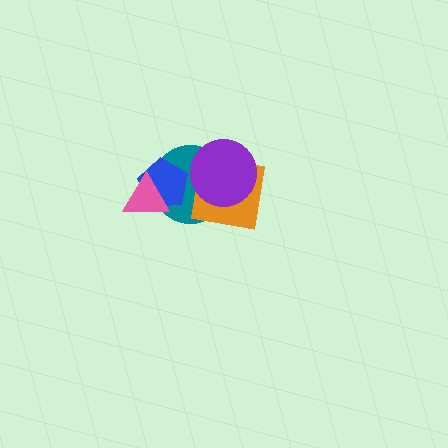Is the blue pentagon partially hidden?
Yes, it is partially covered by another shape.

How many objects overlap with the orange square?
2 objects overlap with the orange square.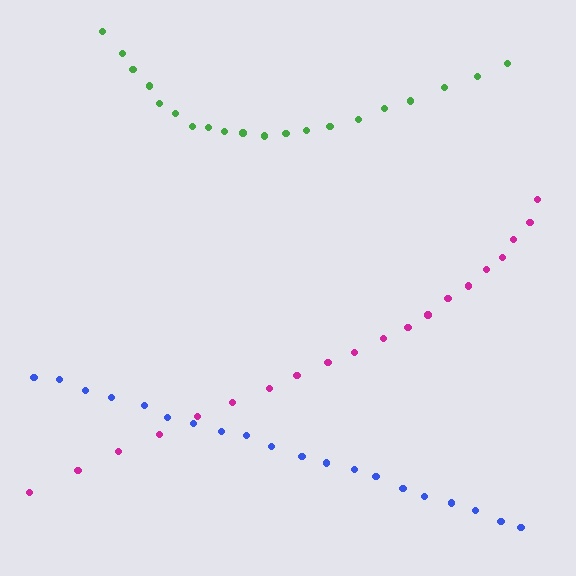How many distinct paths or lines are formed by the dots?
There are 3 distinct paths.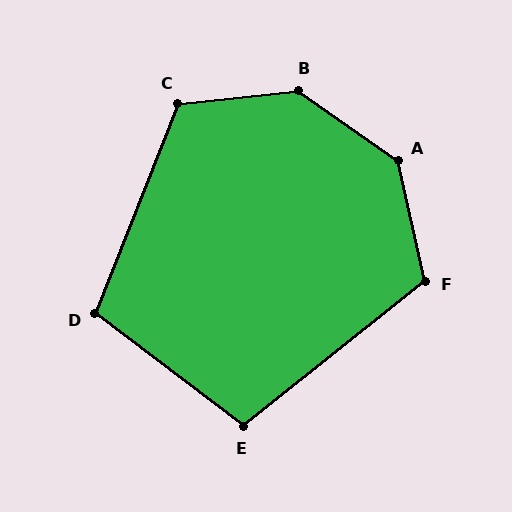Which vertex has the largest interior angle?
B, at approximately 138 degrees.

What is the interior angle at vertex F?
Approximately 116 degrees (obtuse).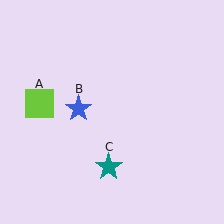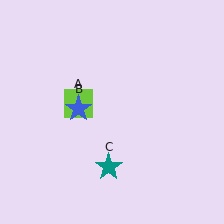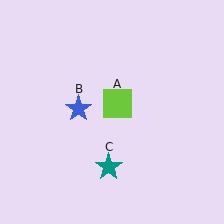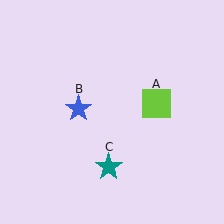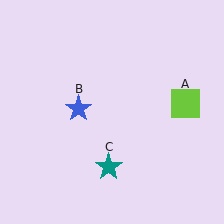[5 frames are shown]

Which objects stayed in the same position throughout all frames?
Blue star (object B) and teal star (object C) remained stationary.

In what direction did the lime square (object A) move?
The lime square (object A) moved right.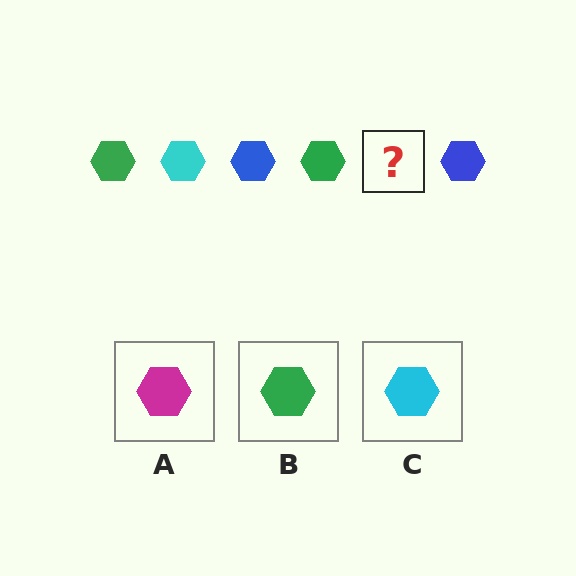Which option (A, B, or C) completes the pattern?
C.